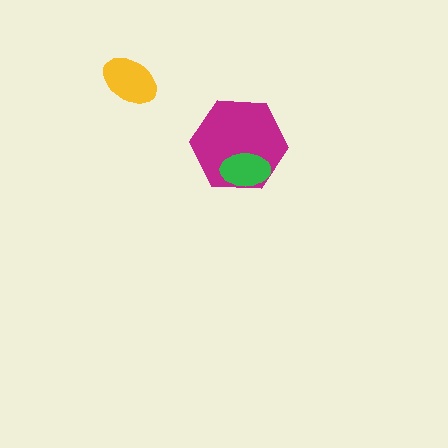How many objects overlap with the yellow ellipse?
0 objects overlap with the yellow ellipse.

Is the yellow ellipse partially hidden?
No, no other shape covers it.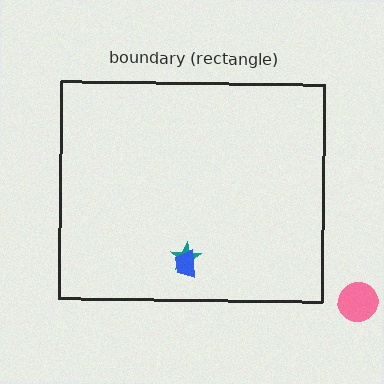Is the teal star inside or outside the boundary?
Inside.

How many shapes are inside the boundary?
2 inside, 1 outside.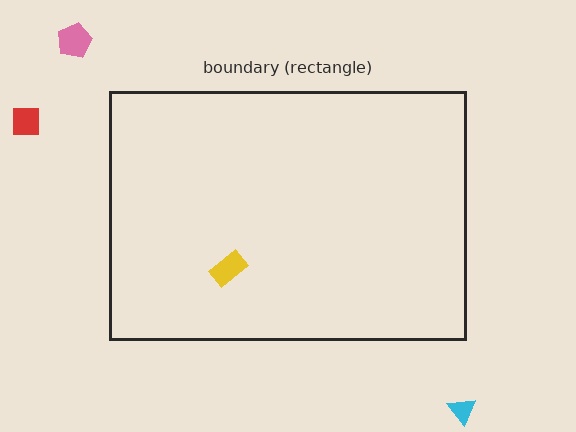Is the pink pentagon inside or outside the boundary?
Outside.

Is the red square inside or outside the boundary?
Outside.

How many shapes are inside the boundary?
1 inside, 3 outside.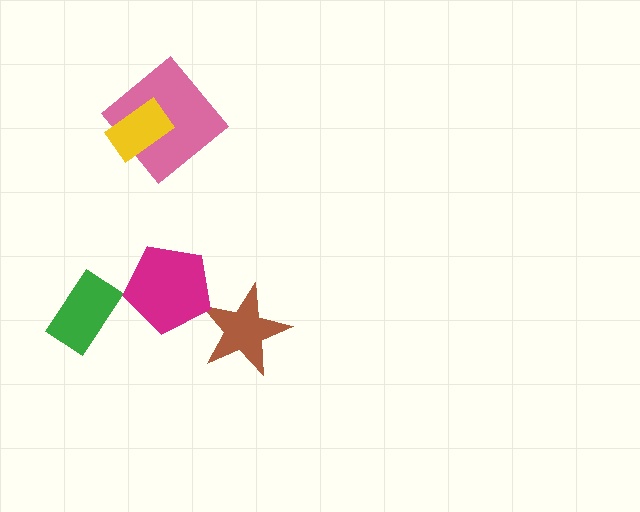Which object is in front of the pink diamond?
The yellow rectangle is in front of the pink diamond.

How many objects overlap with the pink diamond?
1 object overlaps with the pink diamond.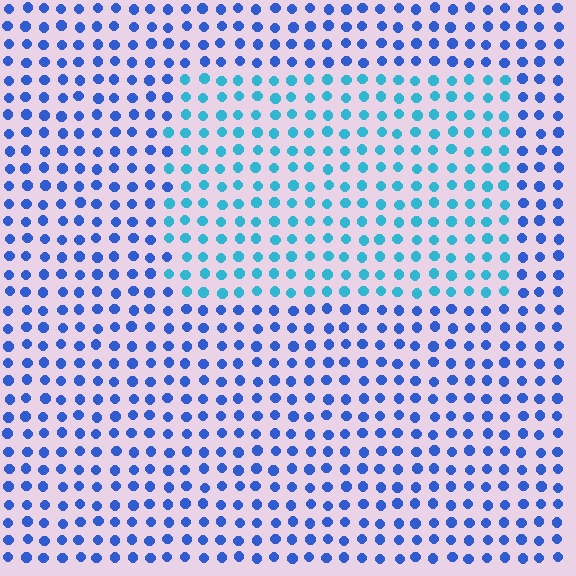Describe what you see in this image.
The image is filled with small blue elements in a uniform arrangement. A rectangle-shaped region is visible where the elements are tinted to a slightly different hue, forming a subtle color boundary.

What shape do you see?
I see a rectangle.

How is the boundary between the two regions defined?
The boundary is defined purely by a slight shift in hue (about 35 degrees). Spacing, size, and orientation are identical on both sides.